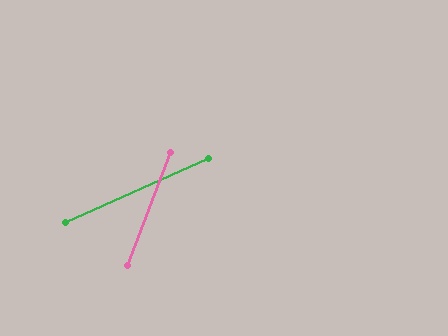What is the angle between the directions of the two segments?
Approximately 45 degrees.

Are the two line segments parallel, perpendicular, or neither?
Neither parallel nor perpendicular — they differ by about 45°.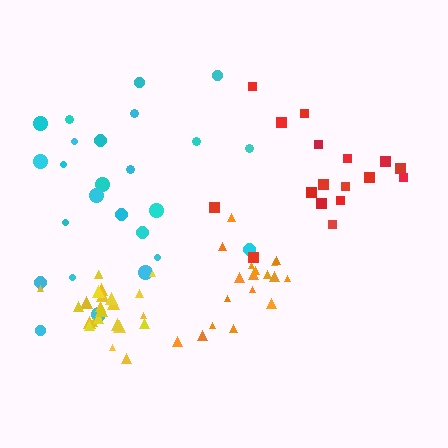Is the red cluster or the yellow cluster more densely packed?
Yellow.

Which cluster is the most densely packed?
Yellow.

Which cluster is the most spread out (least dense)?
Cyan.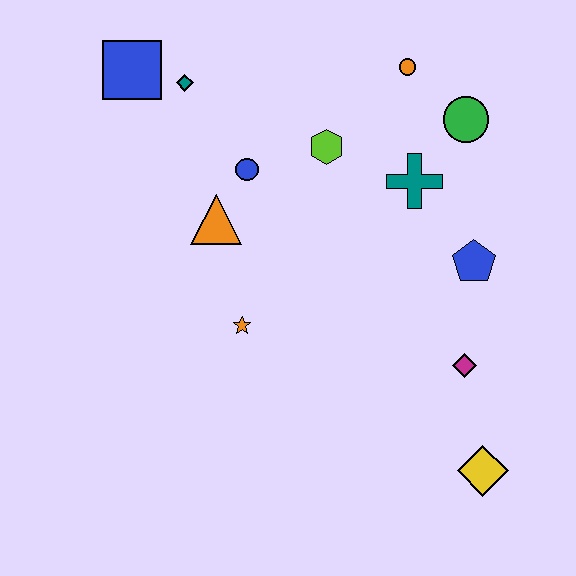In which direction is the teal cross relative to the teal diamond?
The teal cross is to the right of the teal diamond.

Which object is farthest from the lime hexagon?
The yellow diamond is farthest from the lime hexagon.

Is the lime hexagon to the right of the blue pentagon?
No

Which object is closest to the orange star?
The orange triangle is closest to the orange star.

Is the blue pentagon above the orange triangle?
No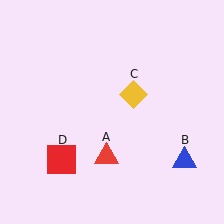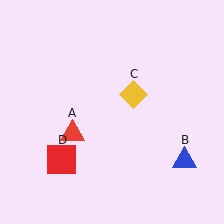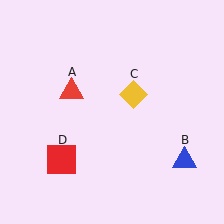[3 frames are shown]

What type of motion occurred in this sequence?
The red triangle (object A) rotated clockwise around the center of the scene.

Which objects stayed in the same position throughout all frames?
Blue triangle (object B) and yellow diamond (object C) and red square (object D) remained stationary.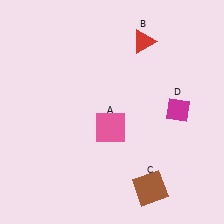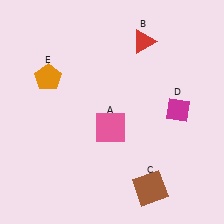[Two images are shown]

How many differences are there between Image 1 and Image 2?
There is 1 difference between the two images.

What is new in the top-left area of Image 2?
An orange pentagon (E) was added in the top-left area of Image 2.